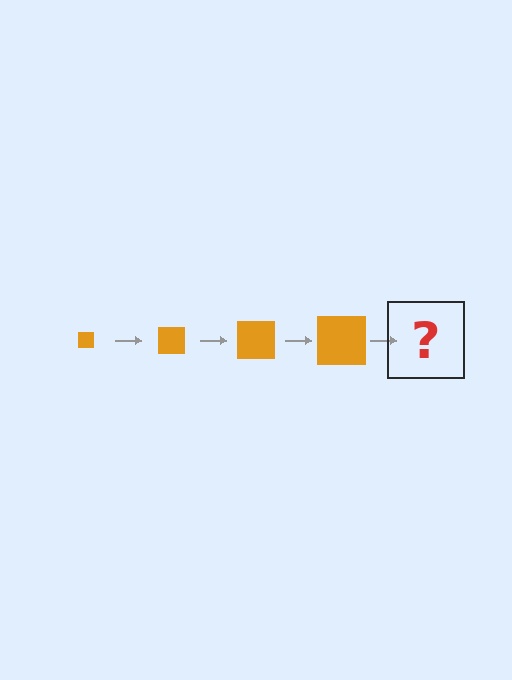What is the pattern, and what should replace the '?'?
The pattern is that the square gets progressively larger each step. The '?' should be an orange square, larger than the previous one.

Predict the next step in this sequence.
The next step is an orange square, larger than the previous one.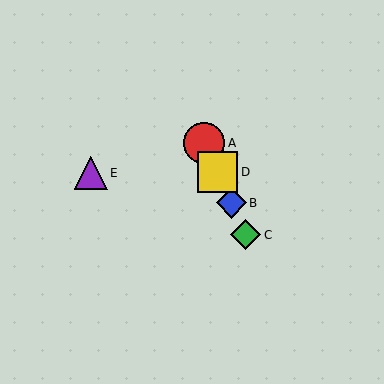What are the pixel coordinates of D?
Object D is at (217, 172).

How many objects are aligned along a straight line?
4 objects (A, B, C, D) are aligned along a straight line.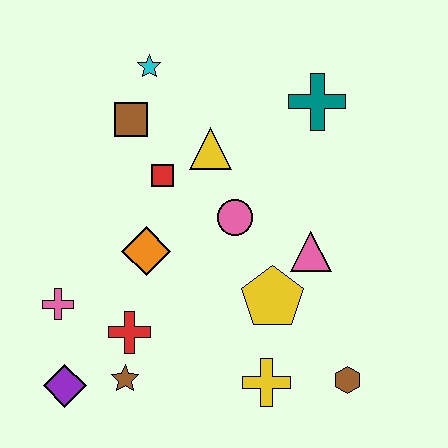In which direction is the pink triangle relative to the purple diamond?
The pink triangle is to the right of the purple diamond.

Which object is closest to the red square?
The yellow triangle is closest to the red square.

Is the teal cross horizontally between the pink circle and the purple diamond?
No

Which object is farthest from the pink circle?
The purple diamond is farthest from the pink circle.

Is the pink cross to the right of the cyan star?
No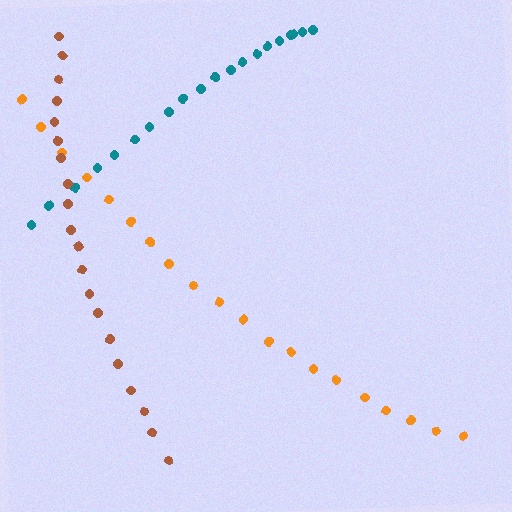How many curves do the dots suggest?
There are 3 distinct paths.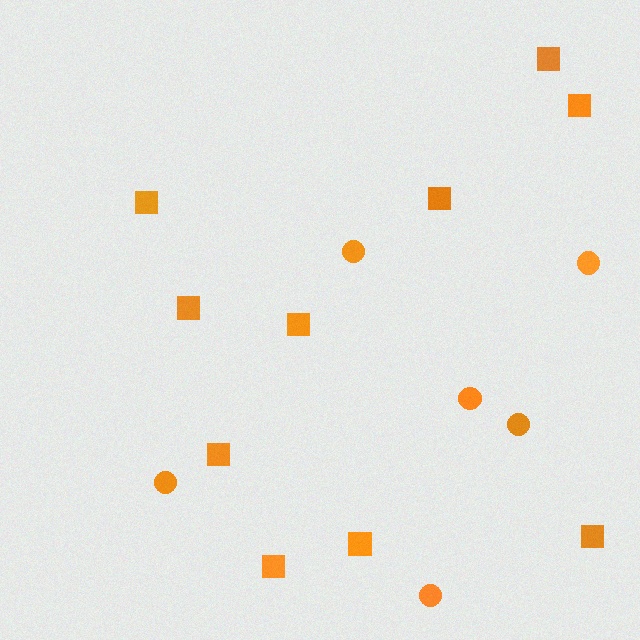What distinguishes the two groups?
There are 2 groups: one group of squares (10) and one group of circles (6).